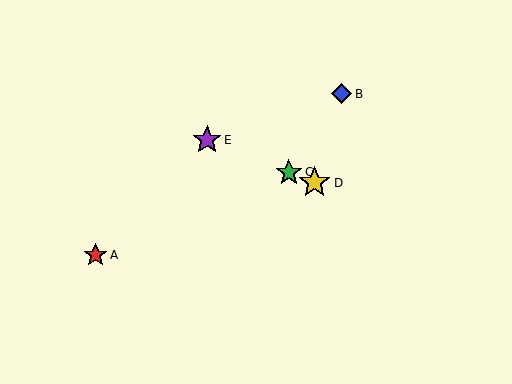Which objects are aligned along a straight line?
Objects C, D, E are aligned along a straight line.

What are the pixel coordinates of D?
Object D is at (315, 183).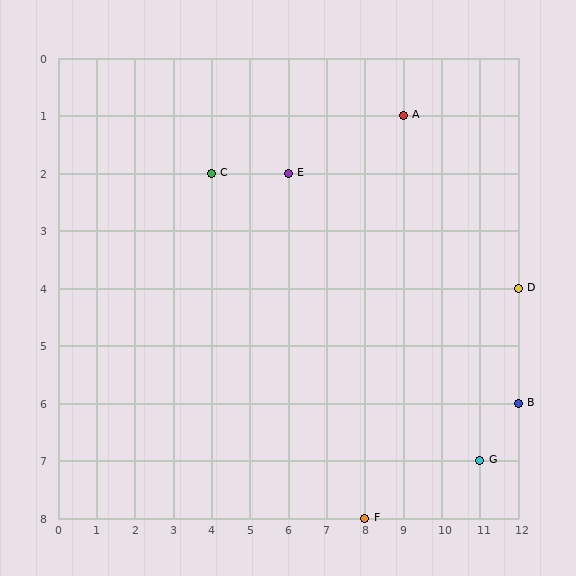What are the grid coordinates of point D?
Point D is at grid coordinates (12, 4).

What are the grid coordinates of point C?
Point C is at grid coordinates (4, 2).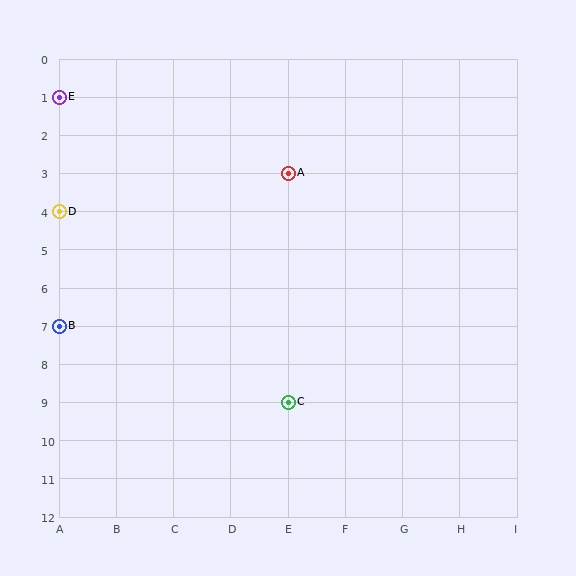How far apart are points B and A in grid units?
Points B and A are 4 columns and 4 rows apart (about 5.7 grid units diagonally).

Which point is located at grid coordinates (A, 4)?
Point D is at (A, 4).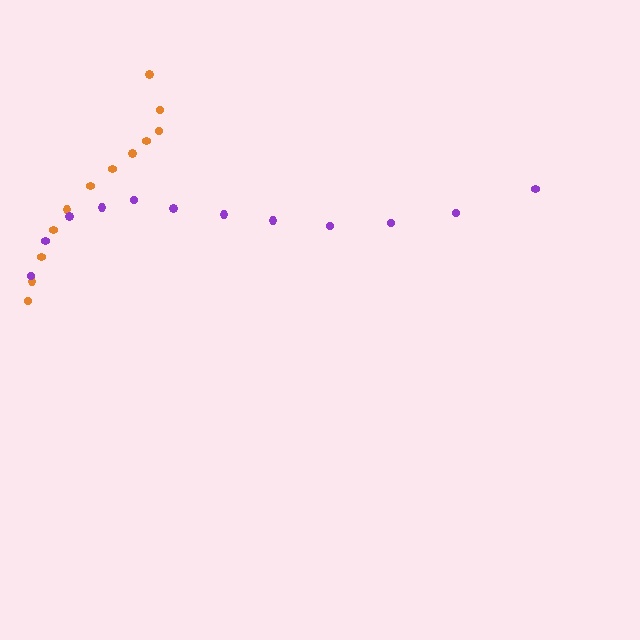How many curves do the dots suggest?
There are 2 distinct paths.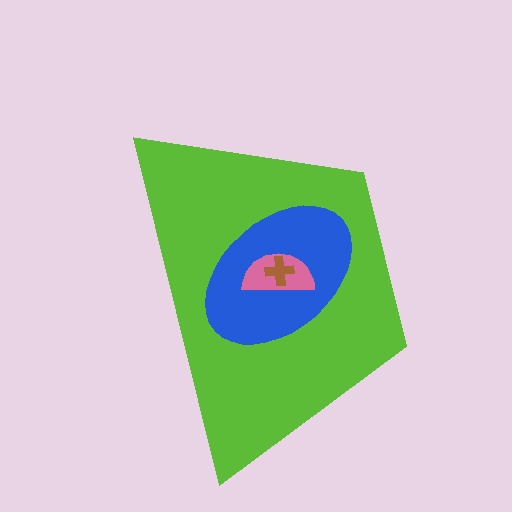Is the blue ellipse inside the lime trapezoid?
Yes.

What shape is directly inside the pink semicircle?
The brown cross.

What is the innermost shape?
The brown cross.